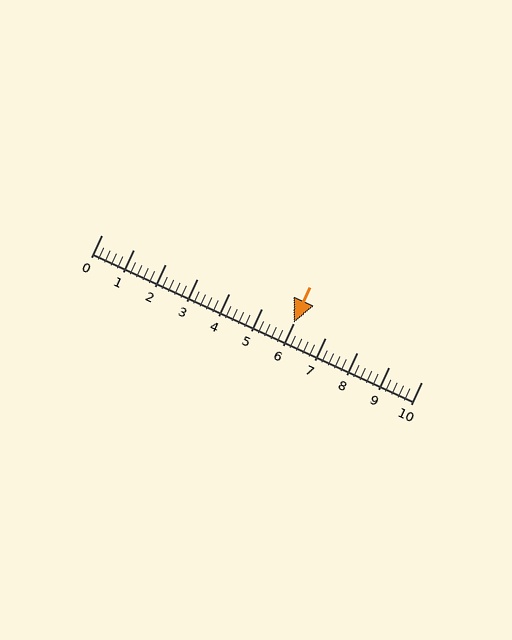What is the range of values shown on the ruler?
The ruler shows values from 0 to 10.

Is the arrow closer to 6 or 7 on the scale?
The arrow is closer to 6.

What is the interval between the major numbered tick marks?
The major tick marks are spaced 1 units apart.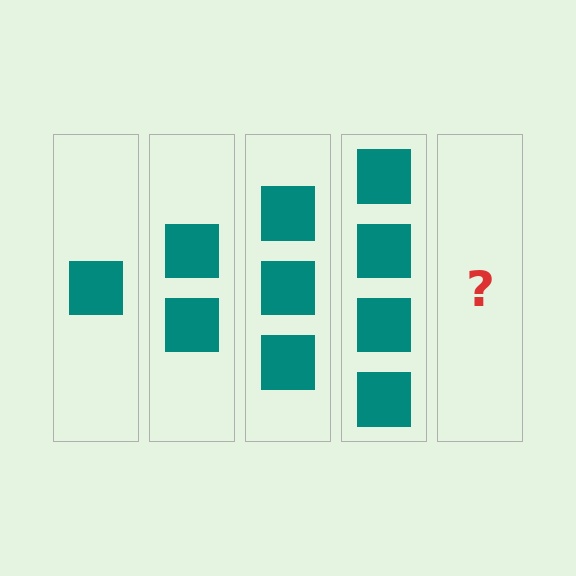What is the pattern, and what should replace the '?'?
The pattern is that each step adds one more square. The '?' should be 5 squares.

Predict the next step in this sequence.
The next step is 5 squares.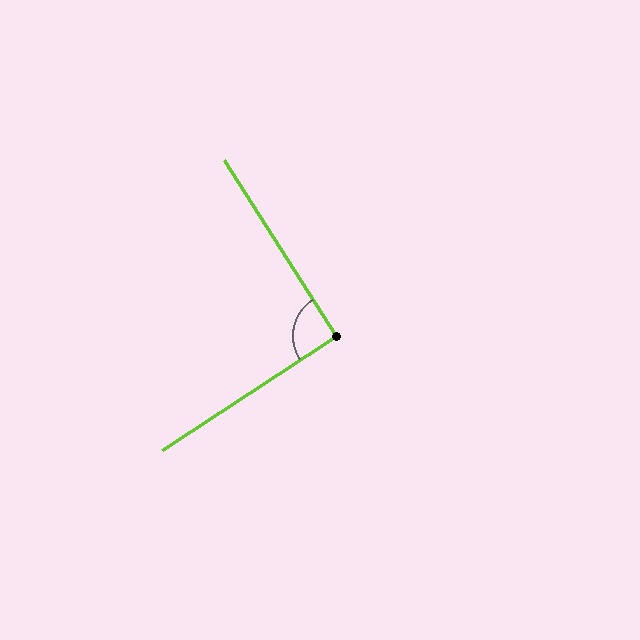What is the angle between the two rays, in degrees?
Approximately 91 degrees.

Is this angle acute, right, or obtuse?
It is approximately a right angle.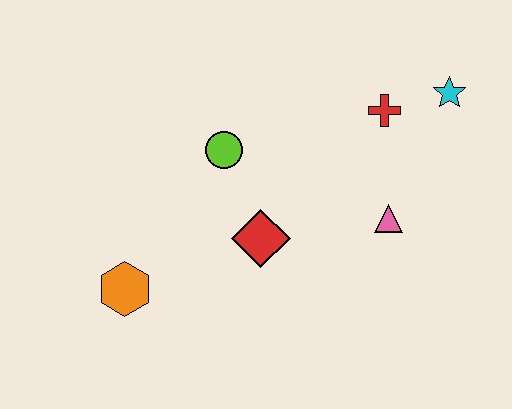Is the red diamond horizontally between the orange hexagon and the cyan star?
Yes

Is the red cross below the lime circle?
No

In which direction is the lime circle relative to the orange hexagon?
The lime circle is above the orange hexagon.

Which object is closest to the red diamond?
The lime circle is closest to the red diamond.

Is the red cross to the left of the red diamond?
No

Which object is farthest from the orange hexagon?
The cyan star is farthest from the orange hexagon.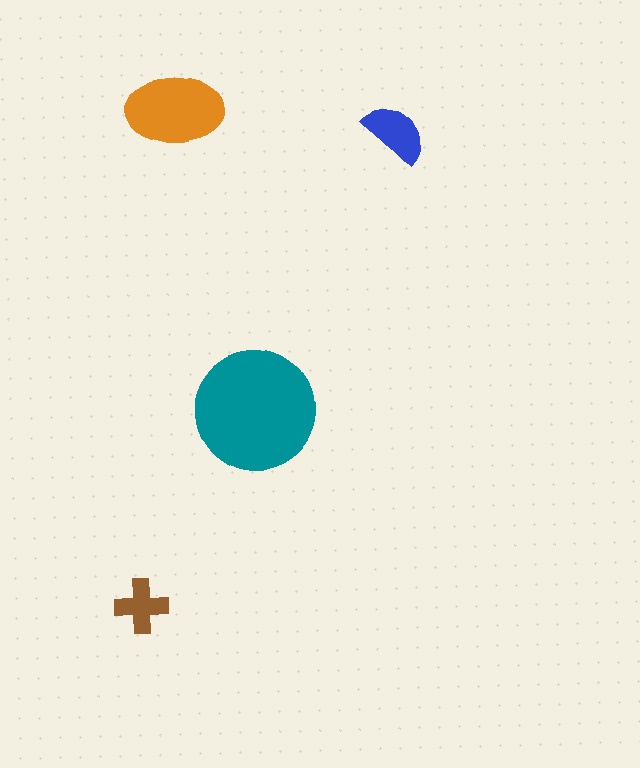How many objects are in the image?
There are 4 objects in the image.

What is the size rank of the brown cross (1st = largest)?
4th.